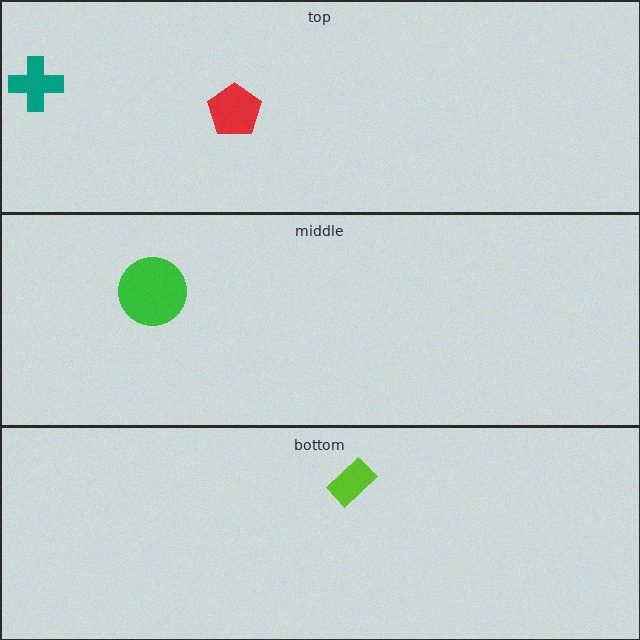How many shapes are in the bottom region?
1.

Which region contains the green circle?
The middle region.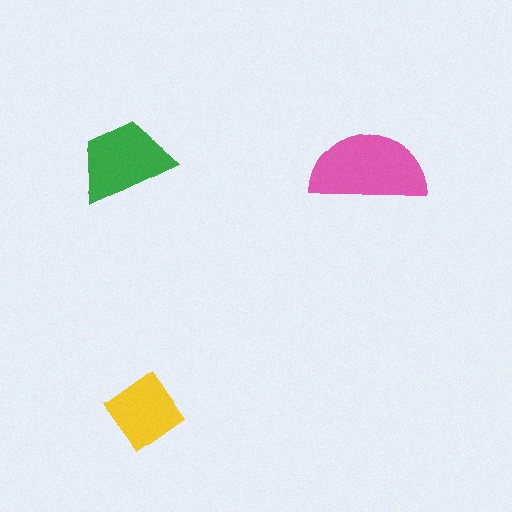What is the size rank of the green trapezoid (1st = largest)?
2nd.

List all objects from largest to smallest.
The pink semicircle, the green trapezoid, the yellow diamond.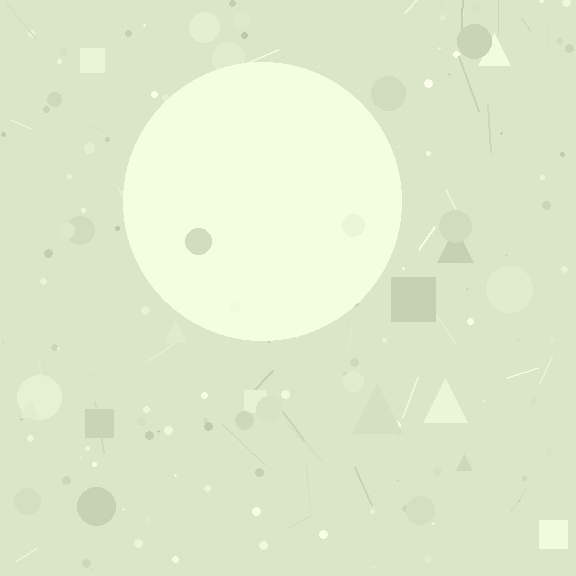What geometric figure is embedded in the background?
A circle is embedded in the background.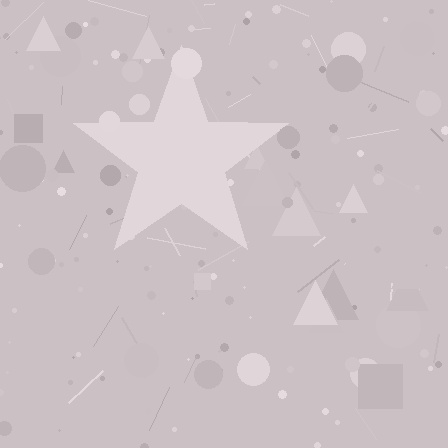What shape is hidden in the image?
A star is hidden in the image.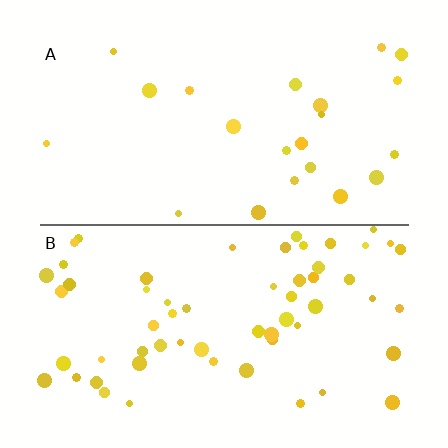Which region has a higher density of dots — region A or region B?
B (the bottom).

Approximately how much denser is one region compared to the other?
Approximately 2.7× — region B over region A.